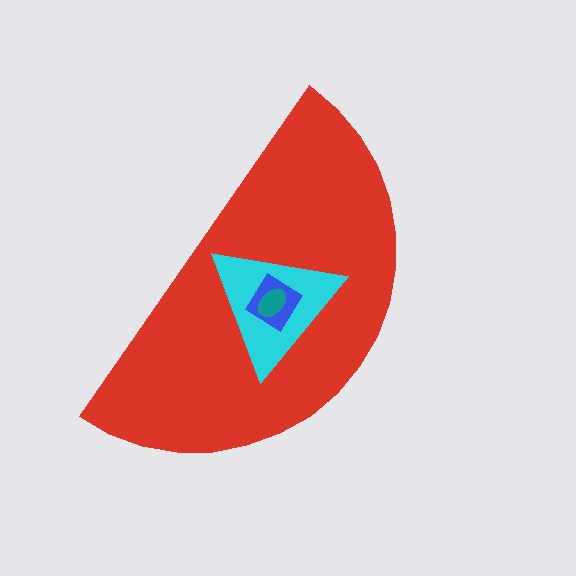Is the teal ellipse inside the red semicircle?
Yes.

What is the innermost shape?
The teal ellipse.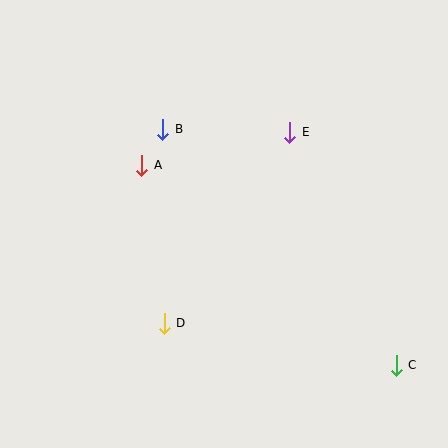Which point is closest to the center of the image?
Point A at (142, 165) is closest to the center.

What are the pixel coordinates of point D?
Point D is at (164, 323).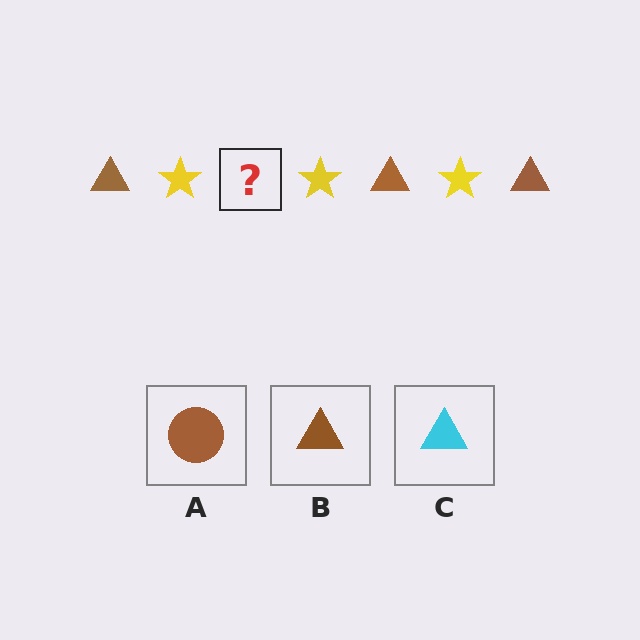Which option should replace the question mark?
Option B.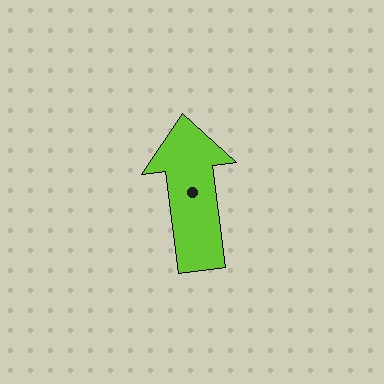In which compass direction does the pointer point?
North.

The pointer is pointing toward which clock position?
Roughly 12 o'clock.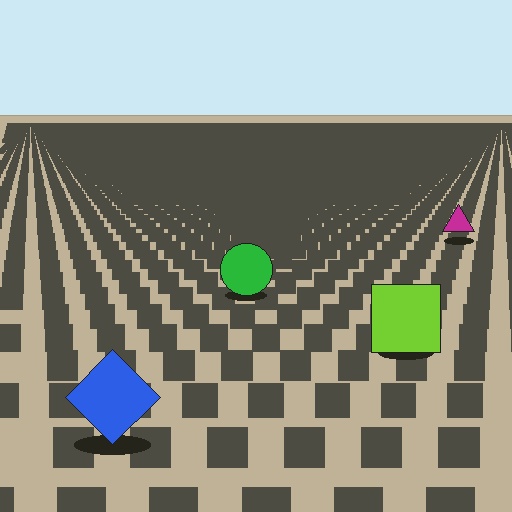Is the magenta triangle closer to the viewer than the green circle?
No. The green circle is closer — you can tell from the texture gradient: the ground texture is coarser near it.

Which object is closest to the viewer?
The blue diamond is closest. The texture marks near it are larger and more spread out.